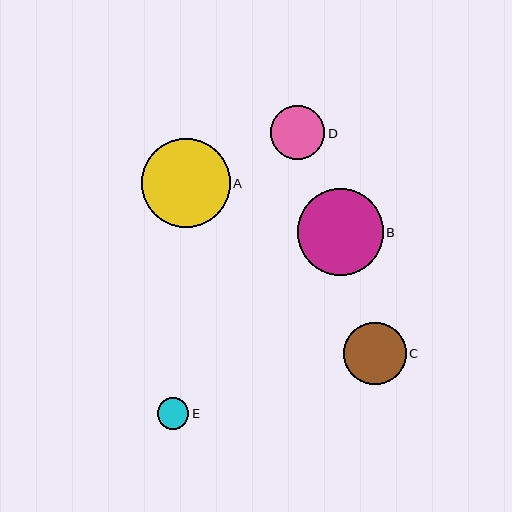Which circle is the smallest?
Circle E is the smallest with a size of approximately 32 pixels.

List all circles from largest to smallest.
From largest to smallest: A, B, C, D, E.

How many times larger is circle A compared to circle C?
Circle A is approximately 1.4 times the size of circle C.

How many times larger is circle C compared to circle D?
Circle C is approximately 1.2 times the size of circle D.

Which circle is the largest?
Circle A is the largest with a size of approximately 89 pixels.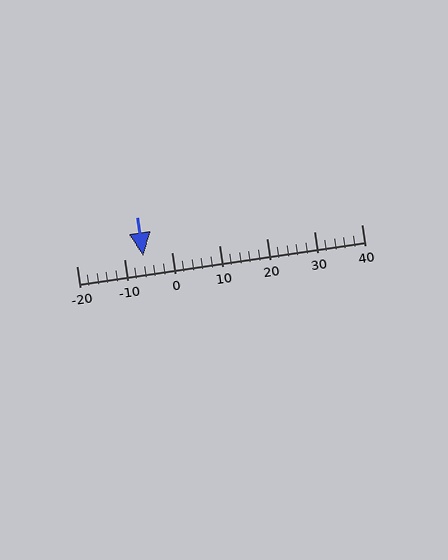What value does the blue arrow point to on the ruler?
The blue arrow points to approximately -6.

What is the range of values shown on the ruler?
The ruler shows values from -20 to 40.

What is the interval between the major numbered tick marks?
The major tick marks are spaced 10 units apart.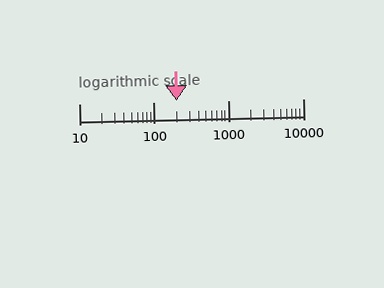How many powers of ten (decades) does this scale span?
The scale spans 3 decades, from 10 to 10000.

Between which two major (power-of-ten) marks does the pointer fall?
The pointer is between 100 and 1000.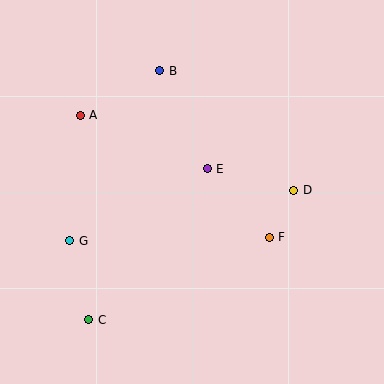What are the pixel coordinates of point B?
Point B is at (160, 71).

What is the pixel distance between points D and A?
The distance between D and A is 226 pixels.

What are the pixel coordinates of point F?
Point F is at (269, 237).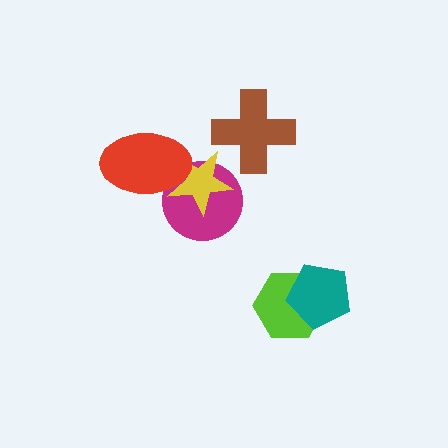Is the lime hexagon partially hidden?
Yes, it is partially covered by another shape.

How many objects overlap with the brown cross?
0 objects overlap with the brown cross.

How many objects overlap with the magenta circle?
2 objects overlap with the magenta circle.